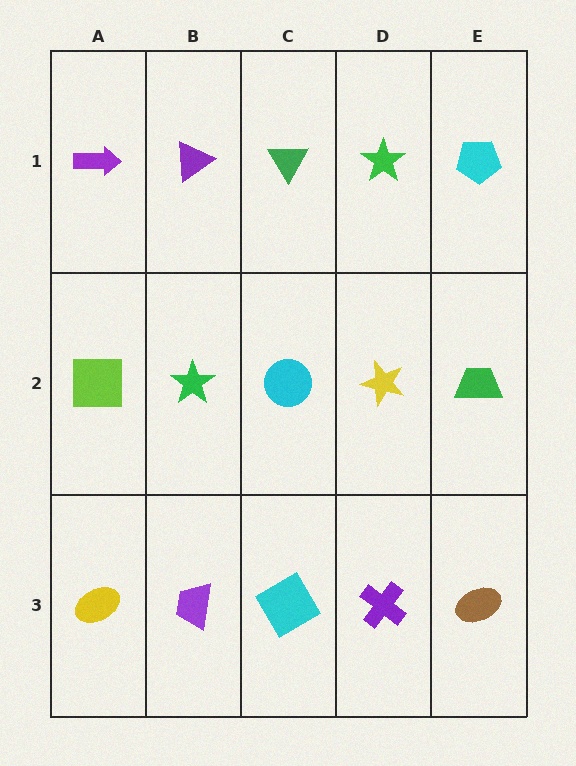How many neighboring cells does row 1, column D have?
3.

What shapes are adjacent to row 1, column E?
A green trapezoid (row 2, column E), a green star (row 1, column D).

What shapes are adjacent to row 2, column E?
A cyan pentagon (row 1, column E), a brown ellipse (row 3, column E), a yellow star (row 2, column D).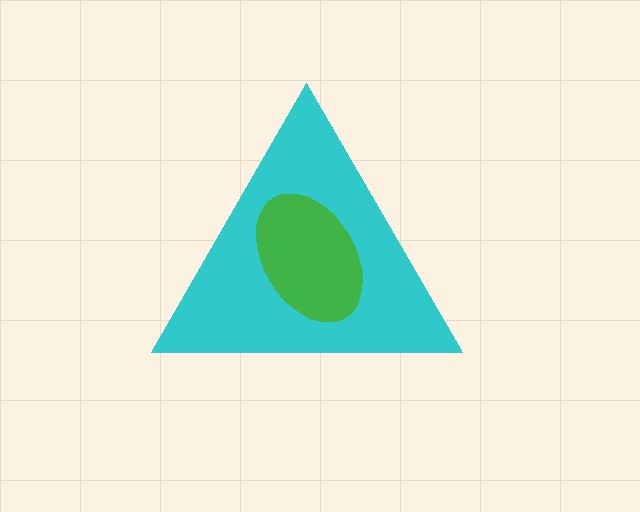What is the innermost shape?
The green ellipse.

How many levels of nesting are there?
2.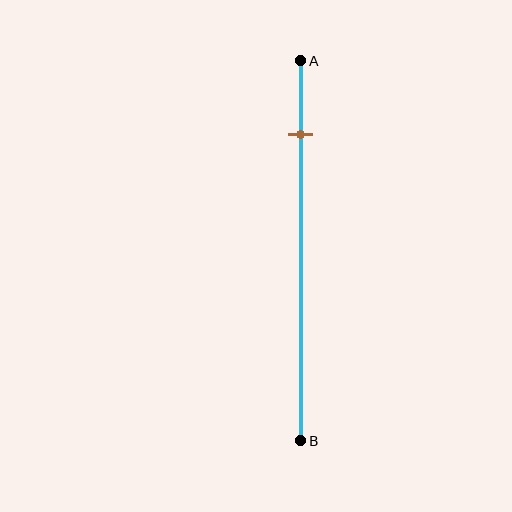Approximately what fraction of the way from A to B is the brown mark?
The brown mark is approximately 20% of the way from A to B.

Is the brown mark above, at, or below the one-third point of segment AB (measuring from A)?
The brown mark is above the one-third point of segment AB.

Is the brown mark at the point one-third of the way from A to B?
No, the mark is at about 20% from A, not at the 33% one-third point.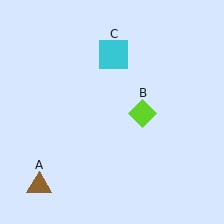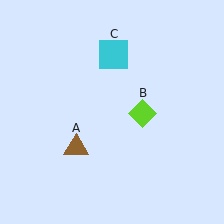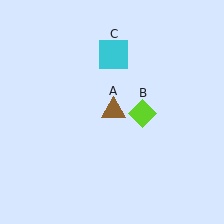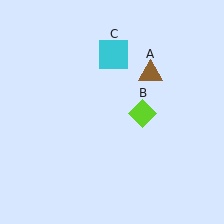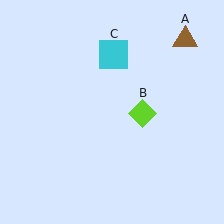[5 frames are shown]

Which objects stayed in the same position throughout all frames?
Lime diamond (object B) and cyan square (object C) remained stationary.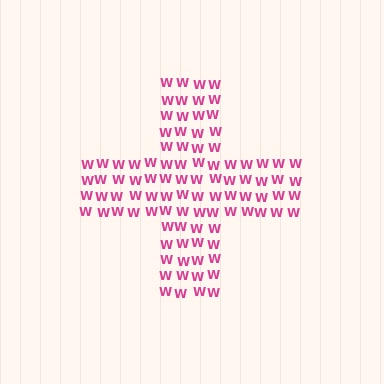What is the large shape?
The large shape is a cross.